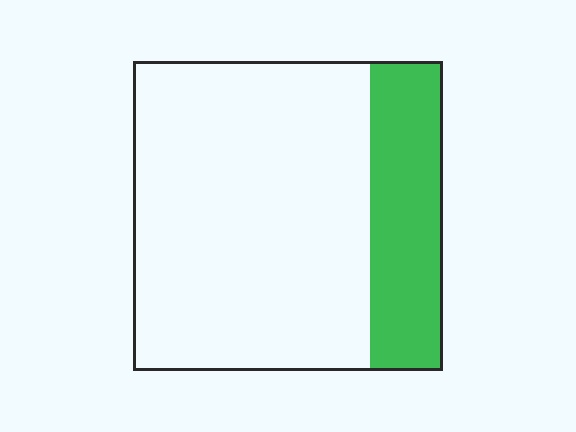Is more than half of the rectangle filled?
No.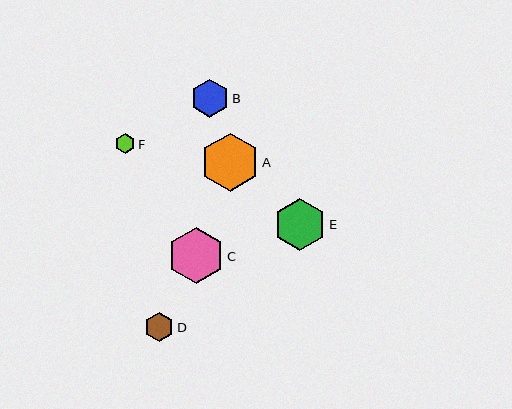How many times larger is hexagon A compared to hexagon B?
Hexagon A is approximately 1.5 times the size of hexagon B.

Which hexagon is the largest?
Hexagon A is the largest with a size of approximately 58 pixels.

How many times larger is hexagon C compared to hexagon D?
Hexagon C is approximately 1.9 times the size of hexagon D.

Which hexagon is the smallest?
Hexagon F is the smallest with a size of approximately 20 pixels.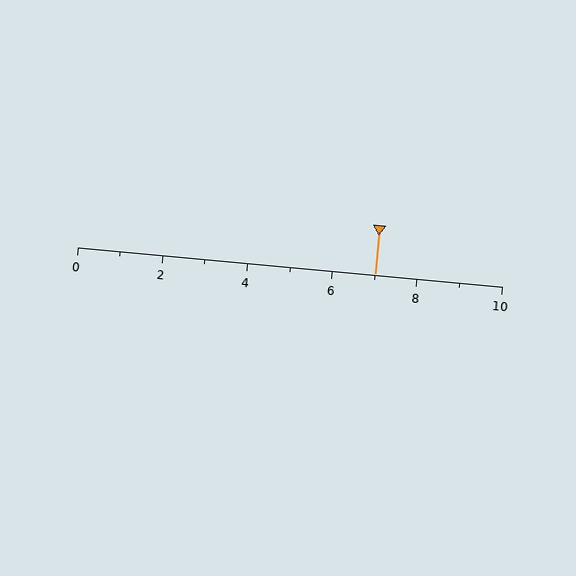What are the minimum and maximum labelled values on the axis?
The axis runs from 0 to 10.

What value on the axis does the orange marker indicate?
The marker indicates approximately 7.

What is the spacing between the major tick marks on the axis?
The major ticks are spaced 2 apart.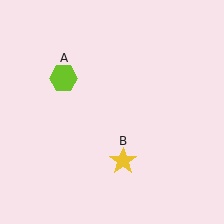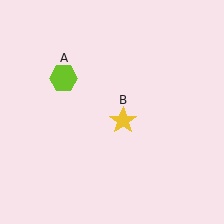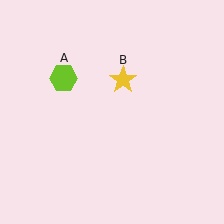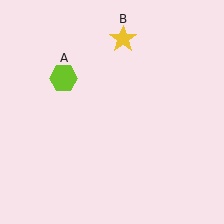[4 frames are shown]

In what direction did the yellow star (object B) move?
The yellow star (object B) moved up.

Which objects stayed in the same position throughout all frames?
Lime hexagon (object A) remained stationary.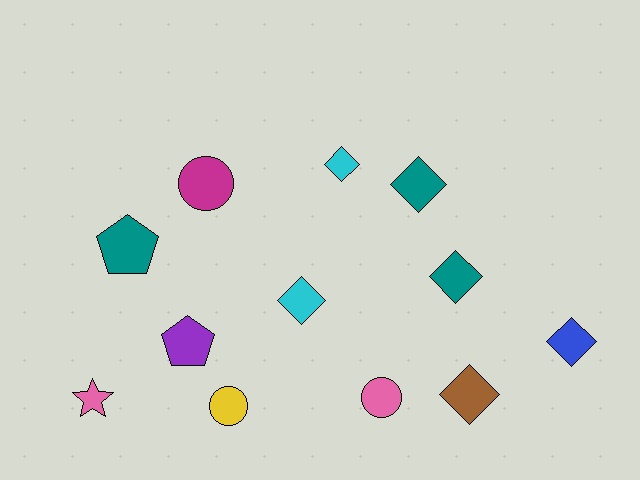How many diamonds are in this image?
There are 6 diamonds.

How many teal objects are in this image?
There are 3 teal objects.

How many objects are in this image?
There are 12 objects.